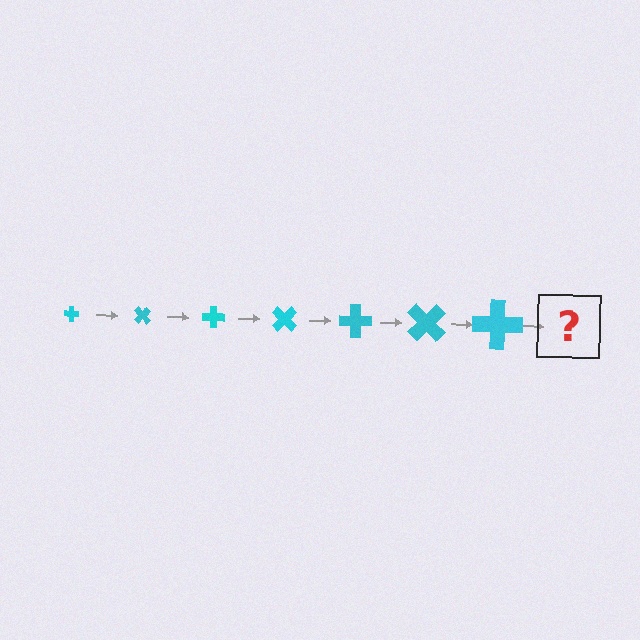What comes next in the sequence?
The next element should be a cross, larger than the previous one and rotated 315 degrees from the start.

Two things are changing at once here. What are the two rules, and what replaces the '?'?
The two rules are that the cross grows larger each step and it rotates 45 degrees each step. The '?' should be a cross, larger than the previous one and rotated 315 degrees from the start.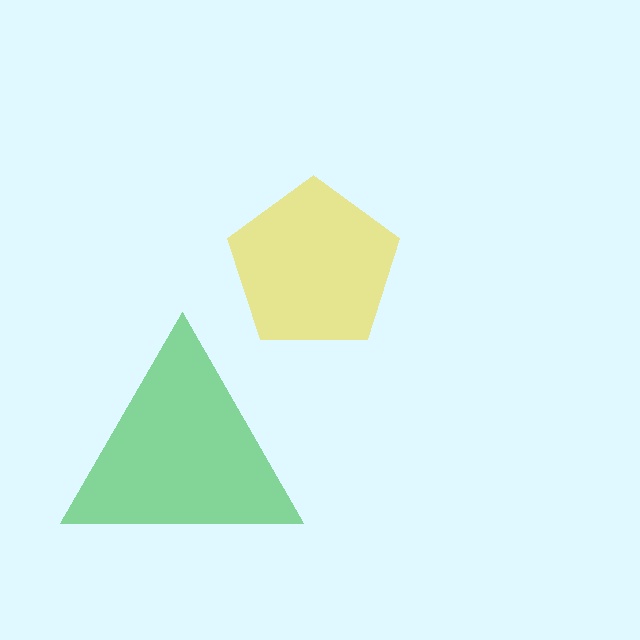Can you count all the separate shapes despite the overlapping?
Yes, there are 2 separate shapes.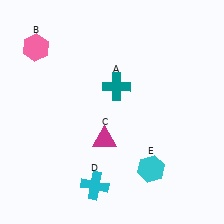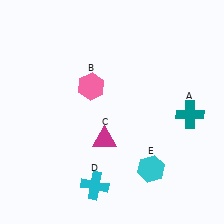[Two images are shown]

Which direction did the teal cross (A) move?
The teal cross (A) moved right.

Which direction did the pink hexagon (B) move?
The pink hexagon (B) moved right.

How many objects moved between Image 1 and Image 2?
2 objects moved between the two images.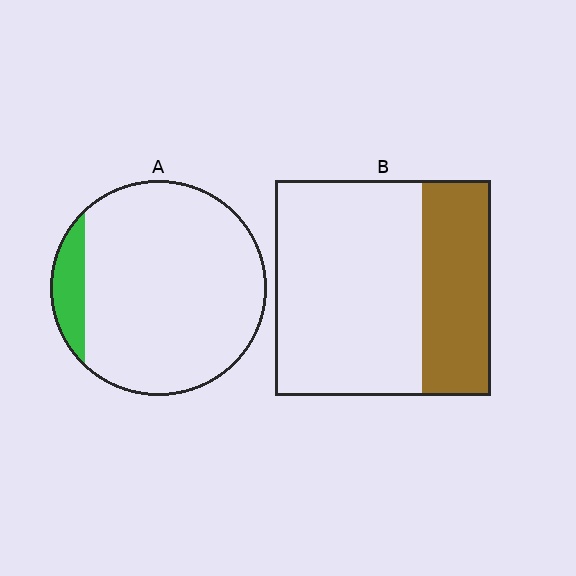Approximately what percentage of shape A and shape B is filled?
A is approximately 10% and B is approximately 30%.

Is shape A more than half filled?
No.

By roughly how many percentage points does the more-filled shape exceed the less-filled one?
By roughly 20 percentage points (B over A).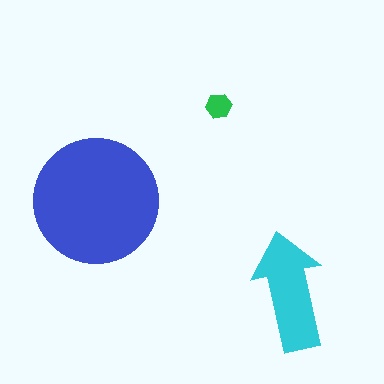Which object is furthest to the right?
The cyan arrow is rightmost.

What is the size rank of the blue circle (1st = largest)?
1st.